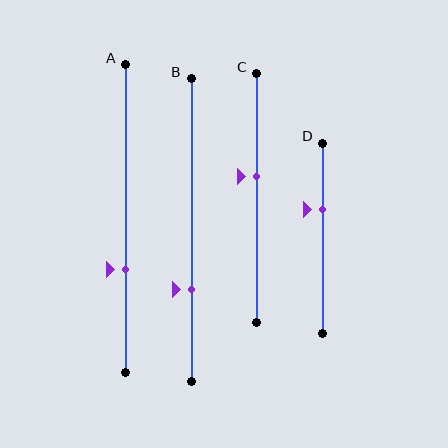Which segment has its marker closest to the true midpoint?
Segment C has its marker closest to the true midpoint.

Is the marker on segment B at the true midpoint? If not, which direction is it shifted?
No, the marker on segment B is shifted downward by about 20% of the segment length.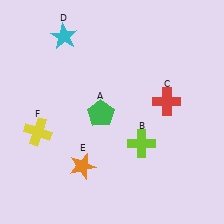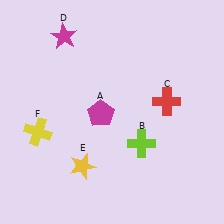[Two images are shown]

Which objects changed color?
A changed from green to magenta. D changed from cyan to magenta. E changed from orange to yellow.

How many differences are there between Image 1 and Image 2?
There are 3 differences between the two images.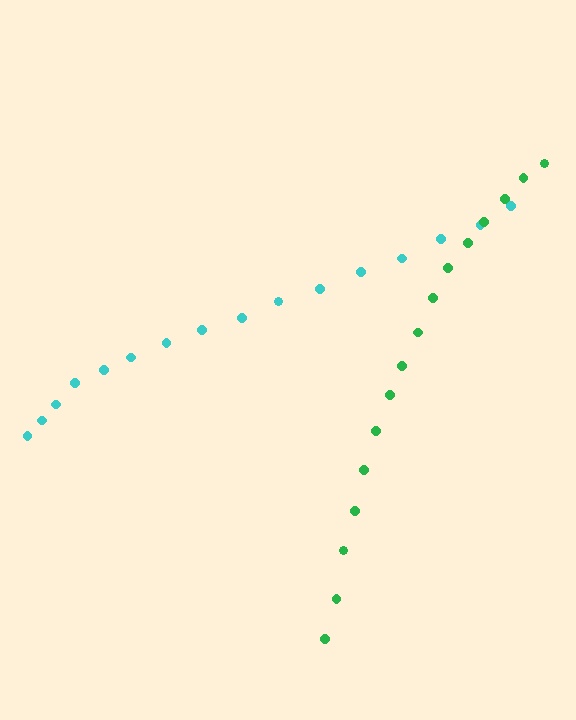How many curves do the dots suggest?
There are 2 distinct paths.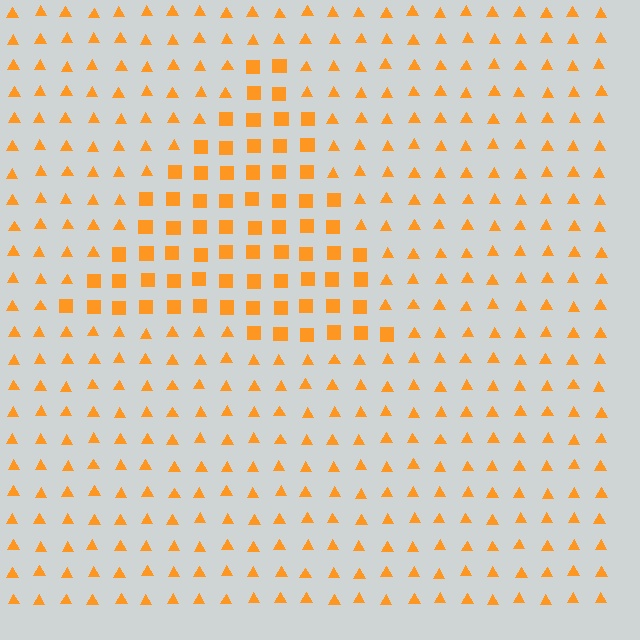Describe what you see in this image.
The image is filled with small orange elements arranged in a uniform grid. A triangle-shaped region contains squares, while the surrounding area contains triangles. The boundary is defined purely by the change in element shape.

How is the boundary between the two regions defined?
The boundary is defined by a change in element shape: squares inside vs. triangles outside. All elements share the same color and spacing.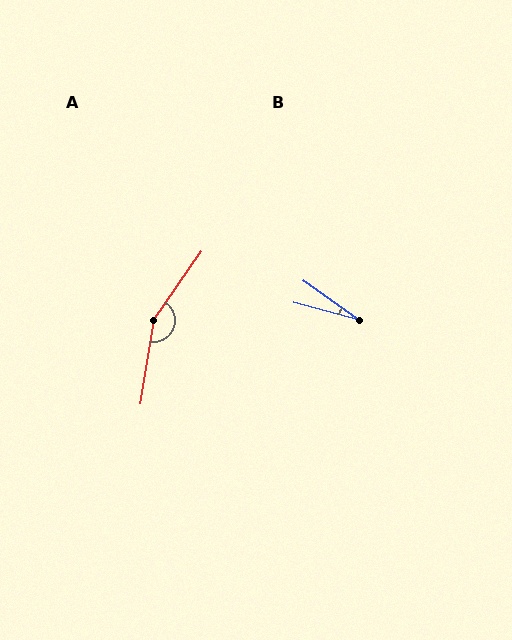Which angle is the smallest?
B, at approximately 20 degrees.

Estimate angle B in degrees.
Approximately 20 degrees.